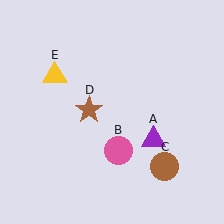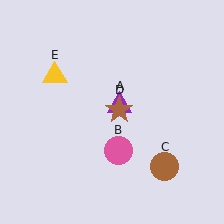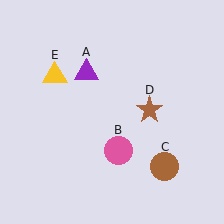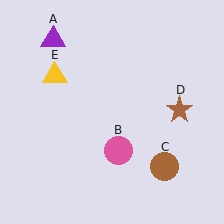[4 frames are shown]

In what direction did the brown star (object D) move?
The brown star (object D) moved right.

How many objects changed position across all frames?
2 objects changed position: purple triangle (object A), brown star (object D).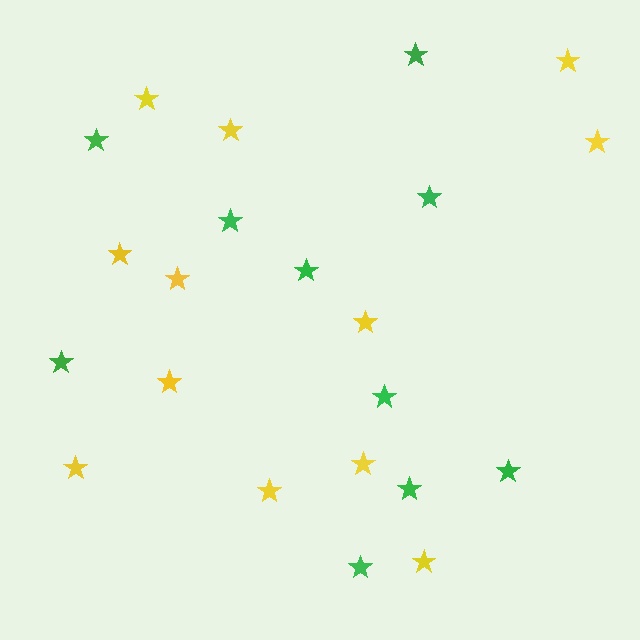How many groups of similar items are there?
There are 2 groups: one group of green stars (10) and one group of yellow stars (12).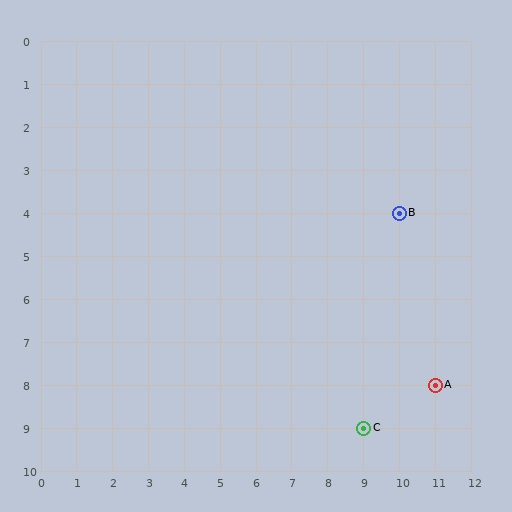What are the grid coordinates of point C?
Point C is at grid coordinates (9, 9).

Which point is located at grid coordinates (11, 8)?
Point A is at (11, 8).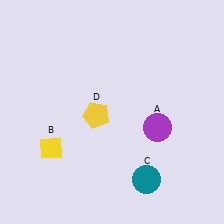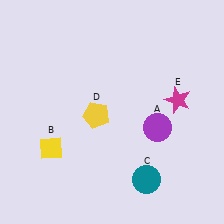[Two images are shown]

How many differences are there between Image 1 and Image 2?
There is 1 difference between the two images.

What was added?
A magenta star (E) was added in Image 2.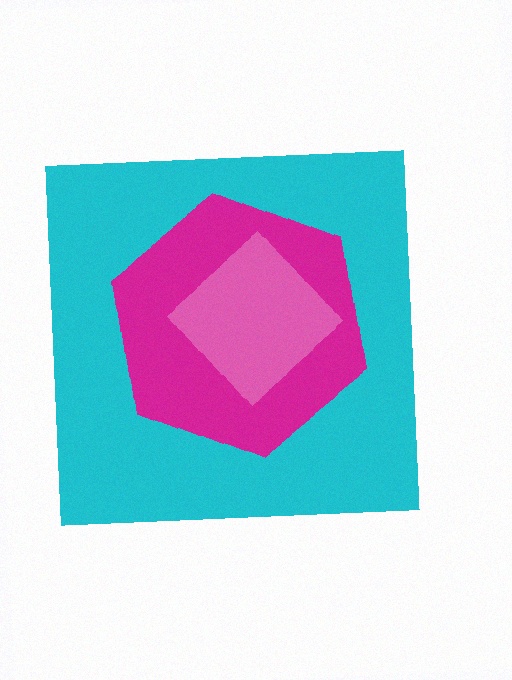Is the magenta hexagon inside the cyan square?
Yes.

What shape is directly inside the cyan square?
The magenta hexagon.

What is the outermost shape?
The cyan square.